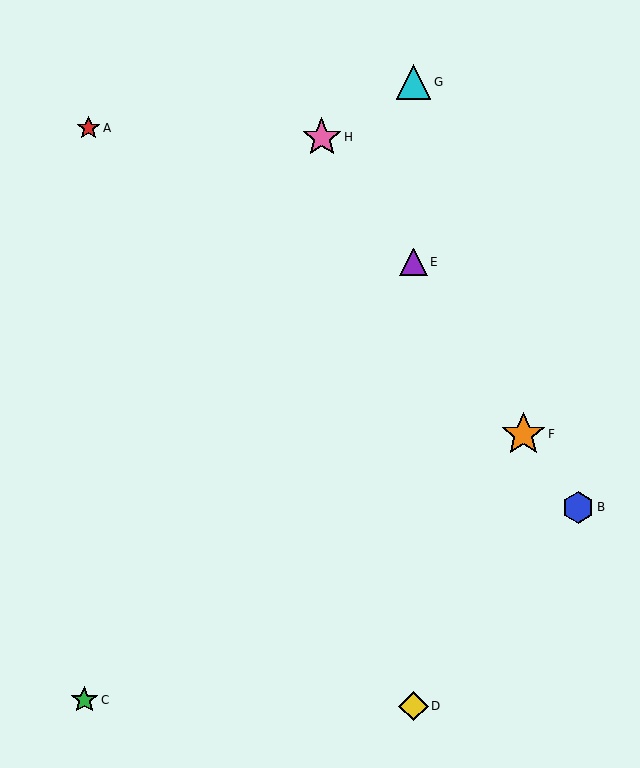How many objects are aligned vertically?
3 objects (D, E, G) are aligned vertically.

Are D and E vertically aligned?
Yes, both are at x≈413.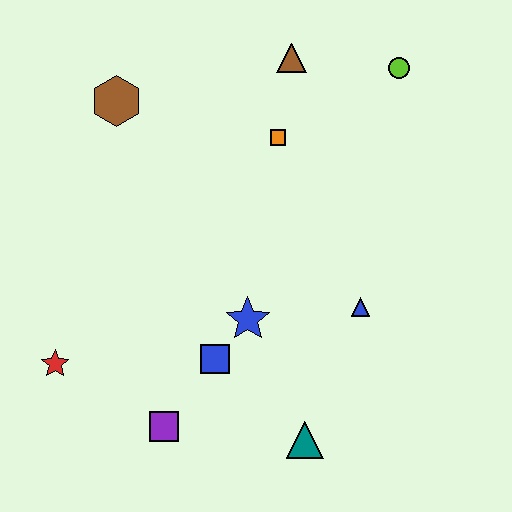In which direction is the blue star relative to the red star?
The blue star is to the right of the red star.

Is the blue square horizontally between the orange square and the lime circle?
No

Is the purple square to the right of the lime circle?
No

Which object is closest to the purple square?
The blue square is closest to the purple square.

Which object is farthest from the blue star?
The lime circle is farthest from the blue star.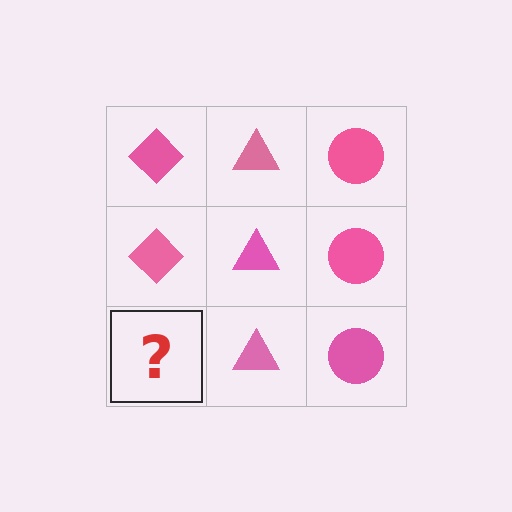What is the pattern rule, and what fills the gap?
The rule is that each column has a consistent shape. The gap should be filled with a pink diamond.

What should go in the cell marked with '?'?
The missing cell should contain a pink diamond.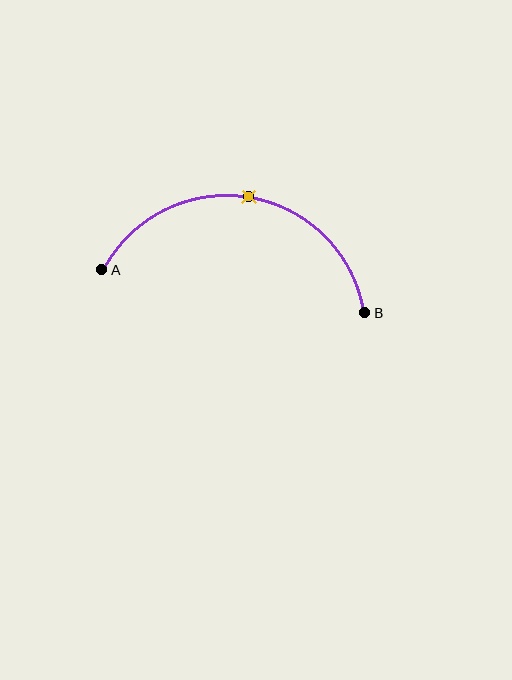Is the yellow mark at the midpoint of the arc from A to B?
Yes. The yellow mark lies on the arc at equal arc-length from both A and B — it is the arc midpoint.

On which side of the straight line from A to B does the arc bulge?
The arc bulges above the straight line connecting A and B.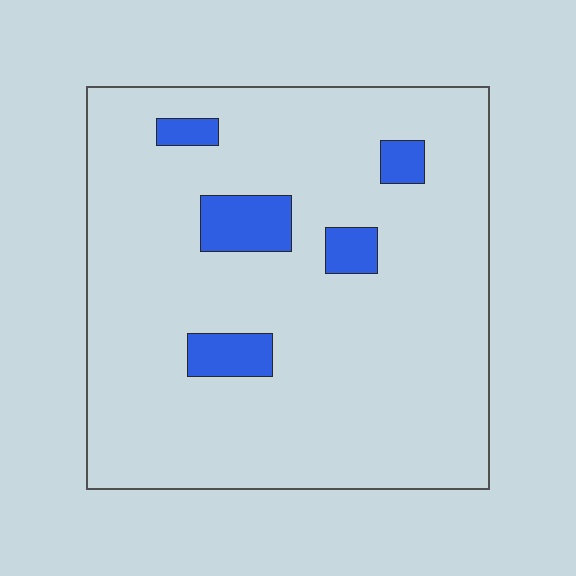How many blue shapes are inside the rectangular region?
5.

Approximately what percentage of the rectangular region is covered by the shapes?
Approximately 10%.